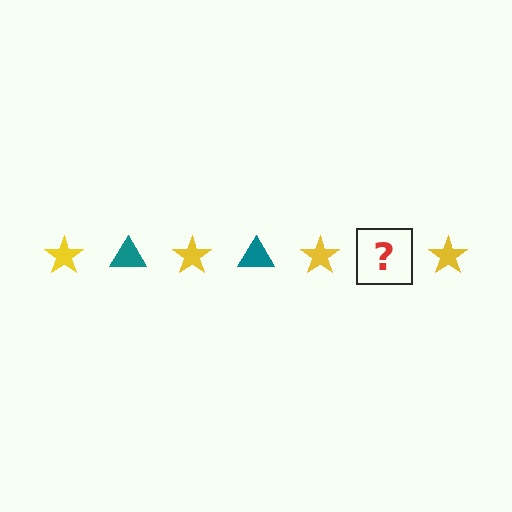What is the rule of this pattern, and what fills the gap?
The rule is that the pattern alternates between yellow star and teal triangle. The gap should be filled with a teal triangle.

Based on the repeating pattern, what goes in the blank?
The blank should be a teal triangle.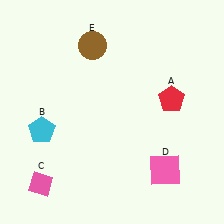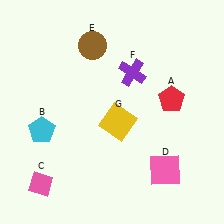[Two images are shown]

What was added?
A purple cross (F), a yellow square (G) were added in Image 2.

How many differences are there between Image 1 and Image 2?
There are 2 differences between the two images.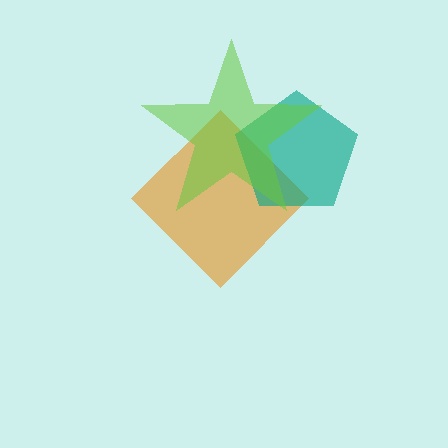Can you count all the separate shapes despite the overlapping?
Yes, there are 3 separate shapes.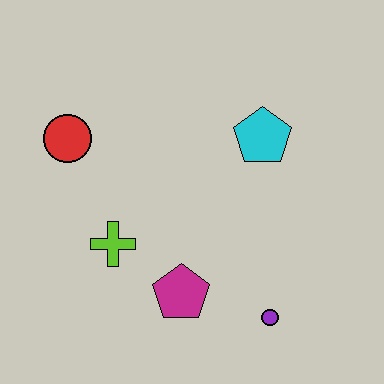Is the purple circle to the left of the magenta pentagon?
No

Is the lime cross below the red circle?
Yes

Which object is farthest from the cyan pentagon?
The red circle is farthest from the cyan pentagon.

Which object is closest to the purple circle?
The magenta pentagon is closest to the purple circle.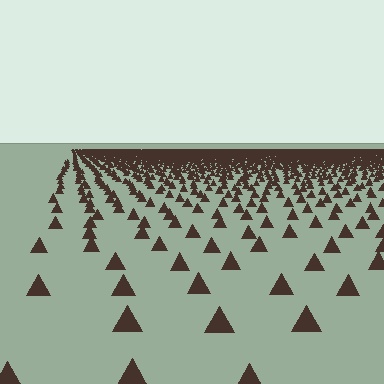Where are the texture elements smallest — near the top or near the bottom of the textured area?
Near the top.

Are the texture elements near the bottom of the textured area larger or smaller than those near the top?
Larger. Near the bottom, elements are closer to the viewer and appear at a bigger on-screen size.